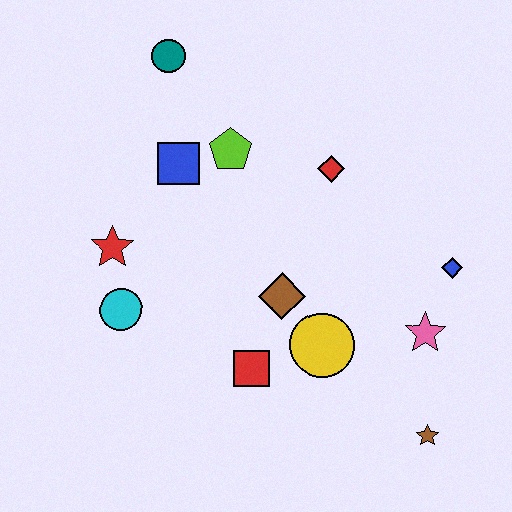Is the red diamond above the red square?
Yes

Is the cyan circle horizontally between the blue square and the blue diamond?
No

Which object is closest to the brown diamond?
The yellow circle is closest to the brown diamond.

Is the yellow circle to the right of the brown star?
No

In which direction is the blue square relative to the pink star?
The blue square is to the left of the pink star.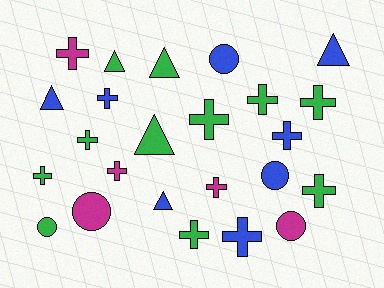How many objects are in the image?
There are 24 objects.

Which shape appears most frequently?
Cross, with 13 objects.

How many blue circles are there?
There are 2 blue circles.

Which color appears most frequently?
Green, with 11 objects.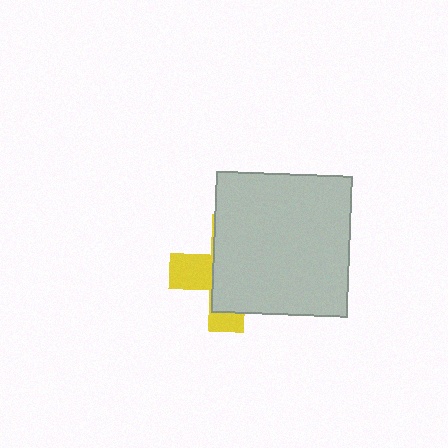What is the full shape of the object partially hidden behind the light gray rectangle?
The partially hidden object is a yellow cross.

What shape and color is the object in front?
The object in front is a light gray rectangle.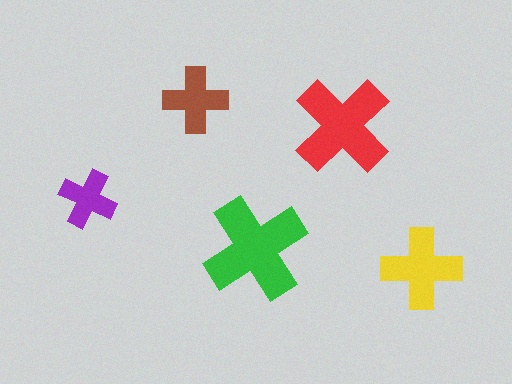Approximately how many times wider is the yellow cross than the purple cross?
About 1.5 times wider.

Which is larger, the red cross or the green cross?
The green one.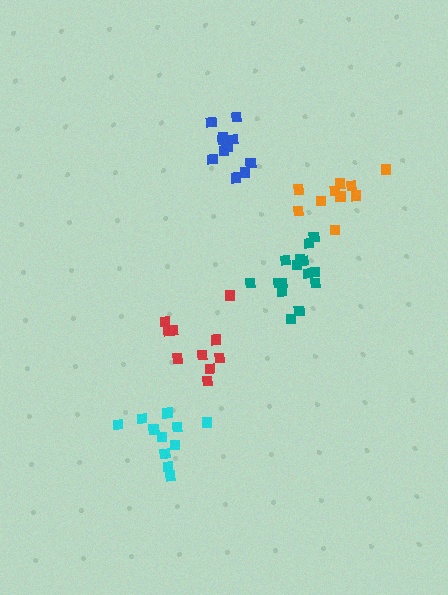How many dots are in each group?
Group 1: 15 dots, Group 2: 12 dots, Group 3: 10 dots, Group 4: 11 dots, Group 5: 10 dots (58 total).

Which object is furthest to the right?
The orange cluster is rightmost.